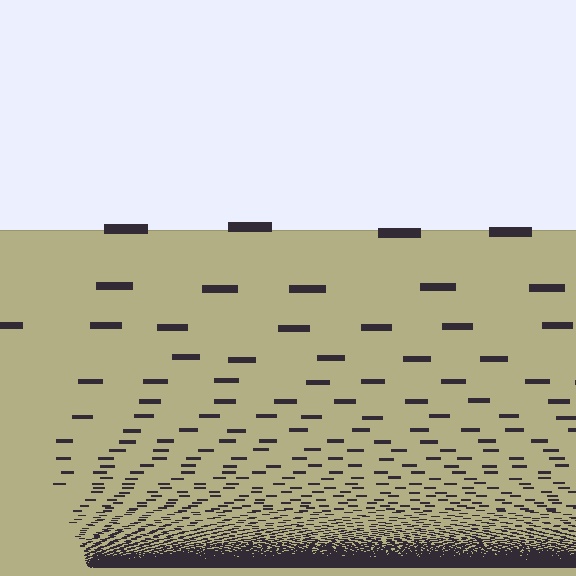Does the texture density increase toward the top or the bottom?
Density increases toward the bottom.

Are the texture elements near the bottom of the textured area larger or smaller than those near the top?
Smaller. The gradient is inverted — elements near the bottom are smaller and denser.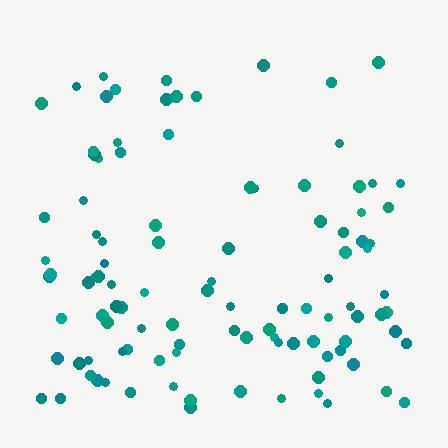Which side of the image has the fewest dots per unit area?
The top.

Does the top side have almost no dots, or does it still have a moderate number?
Still a moderate number, just noticeably fewer than the bottom.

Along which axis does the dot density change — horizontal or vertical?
Vertical.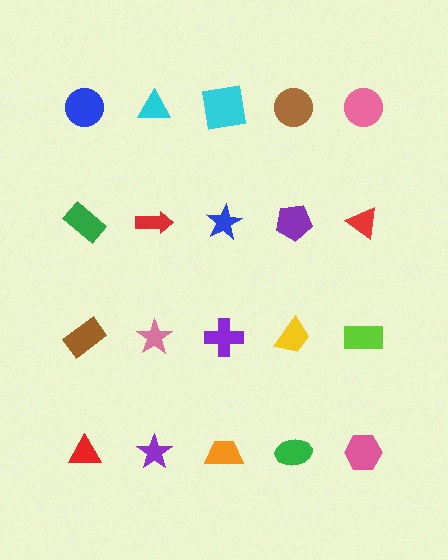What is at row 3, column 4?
A yellow trapezoid.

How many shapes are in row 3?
5 shapes.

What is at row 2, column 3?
A blue star.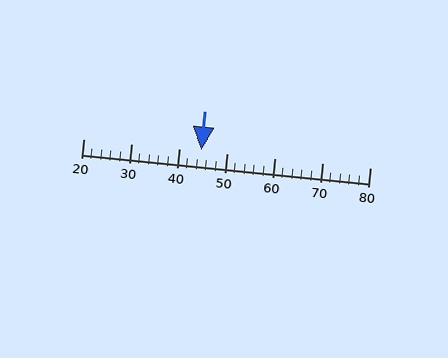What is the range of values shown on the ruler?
The ruler shows values from 20 to 80.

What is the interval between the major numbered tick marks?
The major tick marks are spaced 10 units apart.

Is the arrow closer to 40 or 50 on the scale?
The arrow is closer to 40.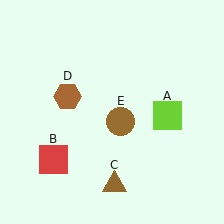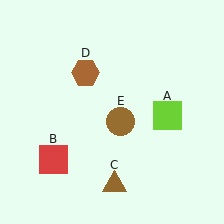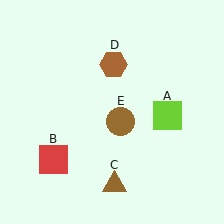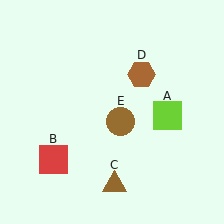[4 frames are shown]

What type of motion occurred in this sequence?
The brown hexagon (object D) rotated clockwise around the center of the scene.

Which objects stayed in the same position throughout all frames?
Lime square (object A) and red square (object B) and brown triangle (object C) and brown circle (object E) remained stationary.